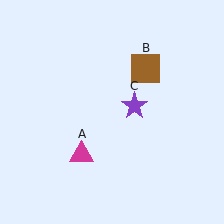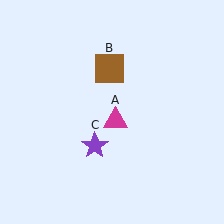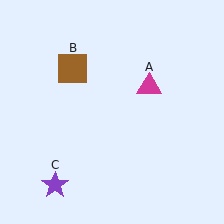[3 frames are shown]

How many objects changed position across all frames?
3 objects changed position: magenta triangle (object A), brown square (object B), purple star (object C).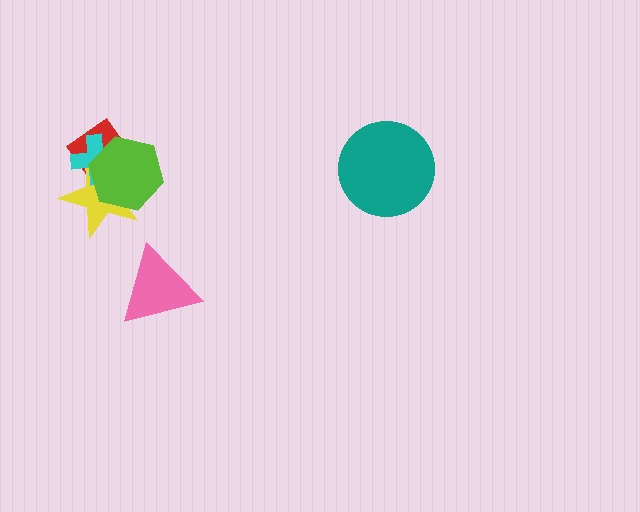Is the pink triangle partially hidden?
No, no other shape covers it.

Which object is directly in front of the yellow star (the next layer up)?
The cyan cross is directly in front of the yellow star.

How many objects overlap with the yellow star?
3 objects overlap with the yellow star.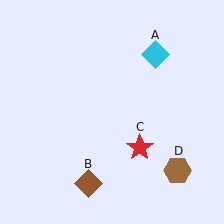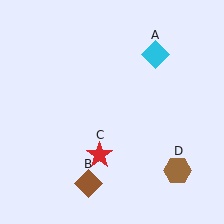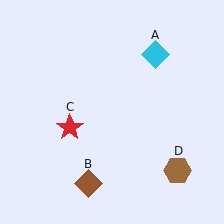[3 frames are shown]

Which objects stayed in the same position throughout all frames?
Cyan diamond (object A) and brown diamond (object B) and brown hexagon (object D) remained stationary.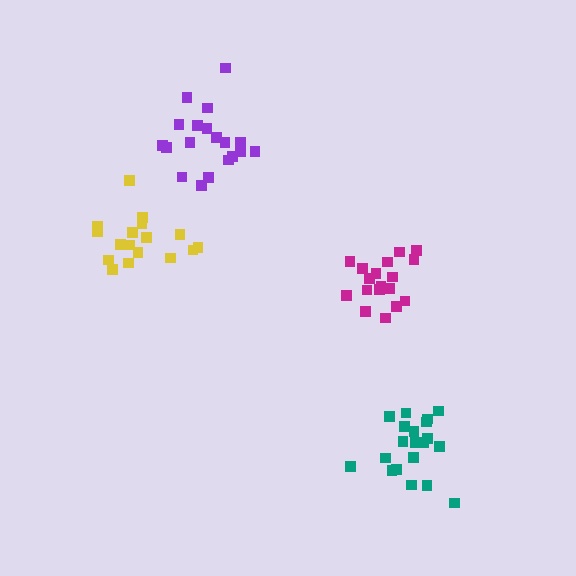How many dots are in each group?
Group 1: 18 dots, Group 2: 19 dots, Group 3: 17 dots, Group 4: 20 dots (74 total).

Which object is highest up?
The purple cluster is topmost.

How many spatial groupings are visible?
There are 4 spatial groupings.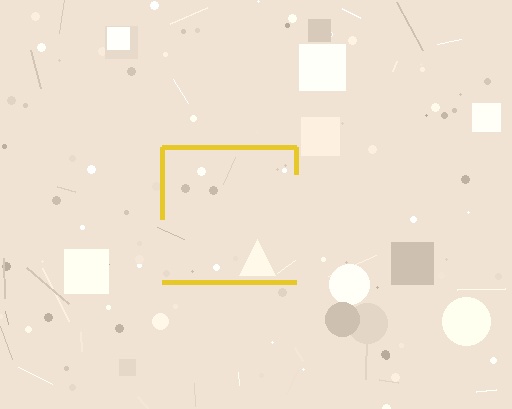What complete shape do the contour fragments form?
The contour fragments form a square.